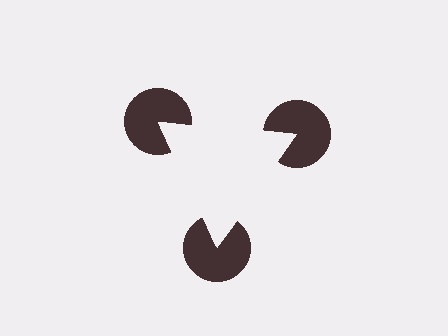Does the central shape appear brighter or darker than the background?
It typically appears slightly brighter than the background, even though no actual brightness change is drawn.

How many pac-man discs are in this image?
There are 3 — one at each vertex of the illusory triangle.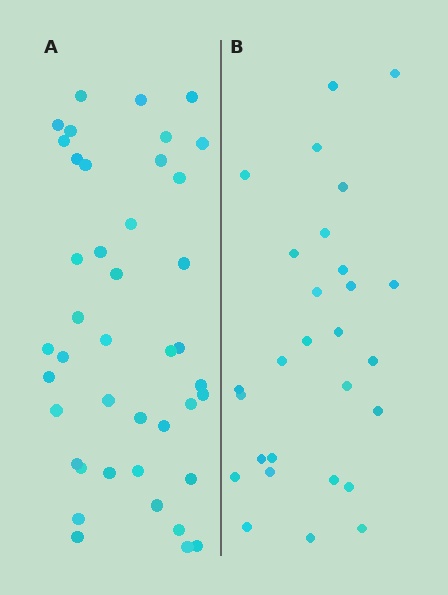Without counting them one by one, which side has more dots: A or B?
Region A (the left region) has more dots.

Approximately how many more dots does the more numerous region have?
Region A has approximately 15 more dots than region B.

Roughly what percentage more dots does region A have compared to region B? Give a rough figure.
About 50% more.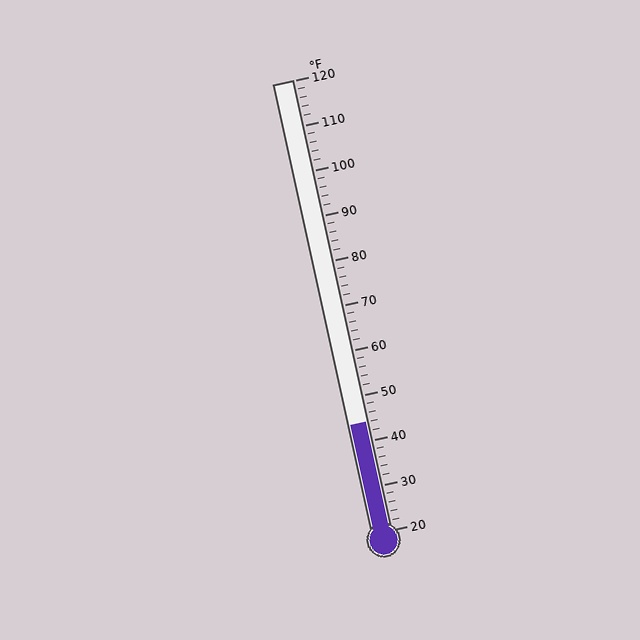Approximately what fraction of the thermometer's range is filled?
The thermometer is filled to approximately 25% of its range.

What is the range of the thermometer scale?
The thermometer scale ranges from 20°F to 120°F.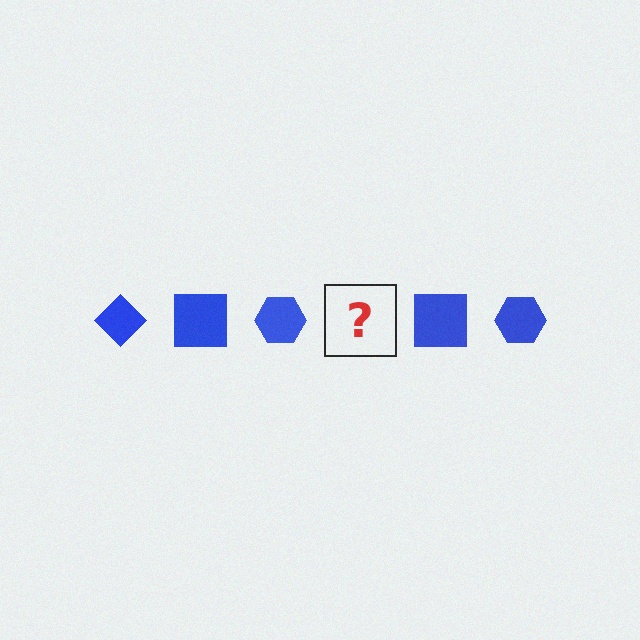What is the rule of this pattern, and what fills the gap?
The rule is that the pattern cycles through diamond, square, hexagon shapes in blue. The gap should be filled with a blue diamond.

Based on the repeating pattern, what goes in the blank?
The blank should be a blue diamond.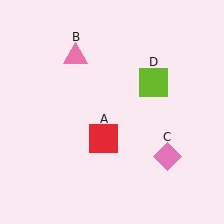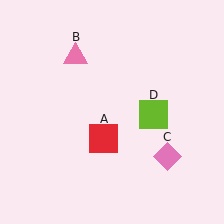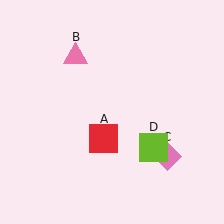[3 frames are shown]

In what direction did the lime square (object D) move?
The lime square (object D) moved down.